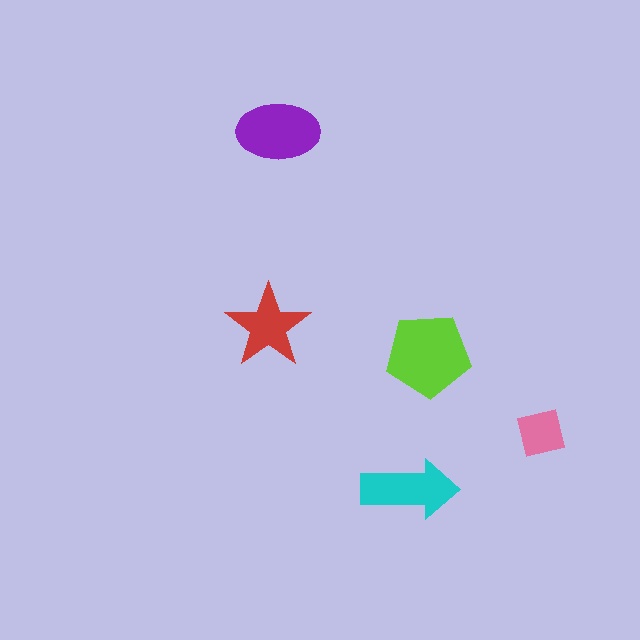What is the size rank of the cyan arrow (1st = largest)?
3rd.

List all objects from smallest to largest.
The pink square, the red star, the cyan arrow, the purple ellipse, the lime pentagon.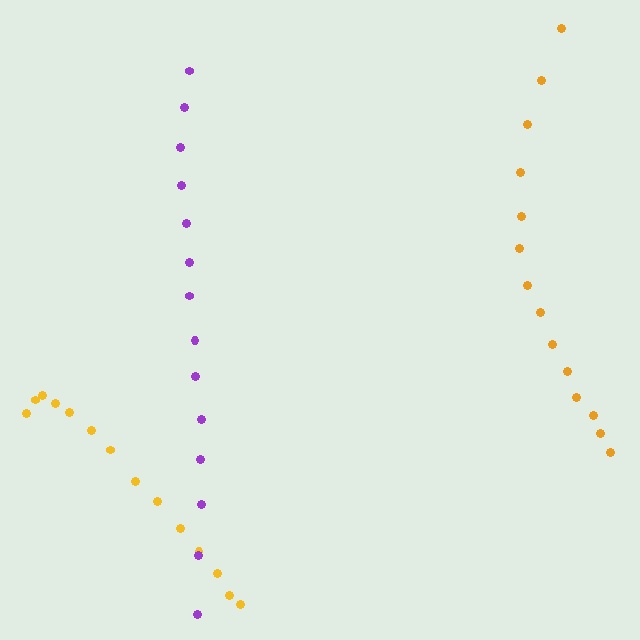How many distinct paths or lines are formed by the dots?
There are 3 distinct paths.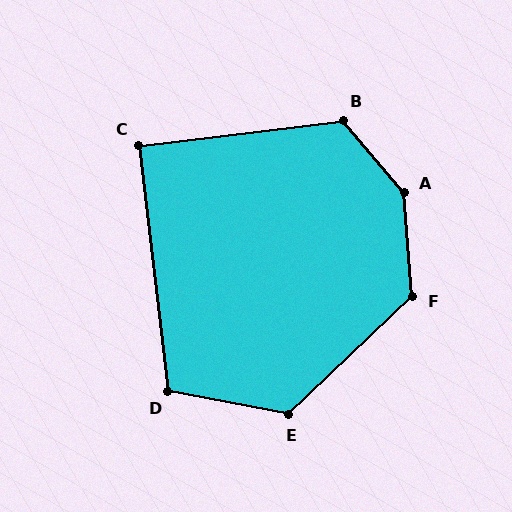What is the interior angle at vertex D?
Approximately 108 degrees (obtuse).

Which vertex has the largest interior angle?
A, at approximately 144 degrees.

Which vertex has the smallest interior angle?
C, at approximately 90 degrees.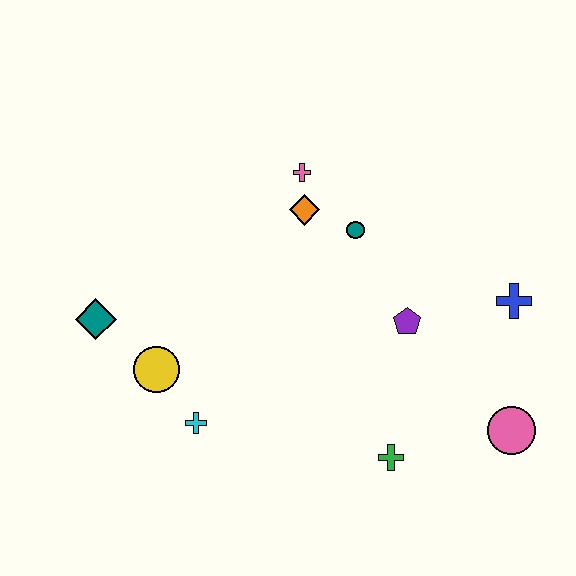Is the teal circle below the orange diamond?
Yes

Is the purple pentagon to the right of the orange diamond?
Yes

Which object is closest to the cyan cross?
The yellow circle is closest to the cyan cross.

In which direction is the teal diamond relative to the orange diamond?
The teal diamond is to the left of the orange diamond.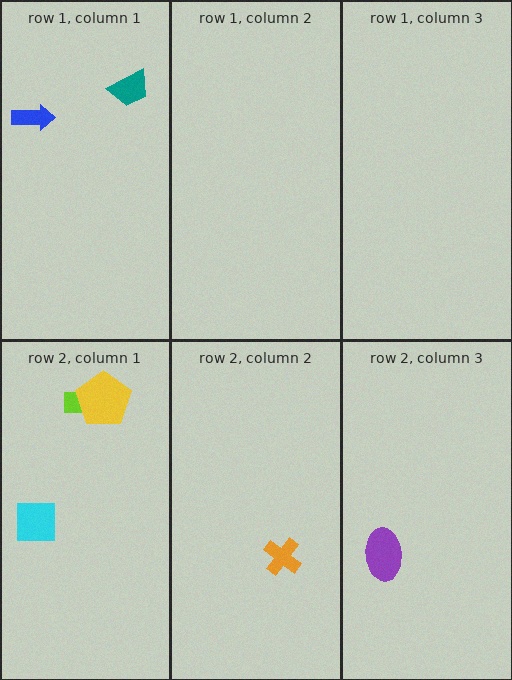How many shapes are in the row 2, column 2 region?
1.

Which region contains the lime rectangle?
The row 2, column 1 region.